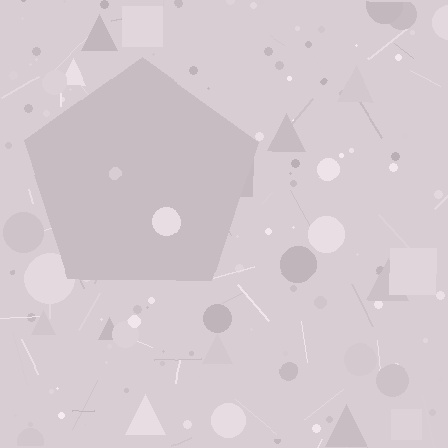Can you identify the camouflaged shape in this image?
The camouflaged shape is a pentagon.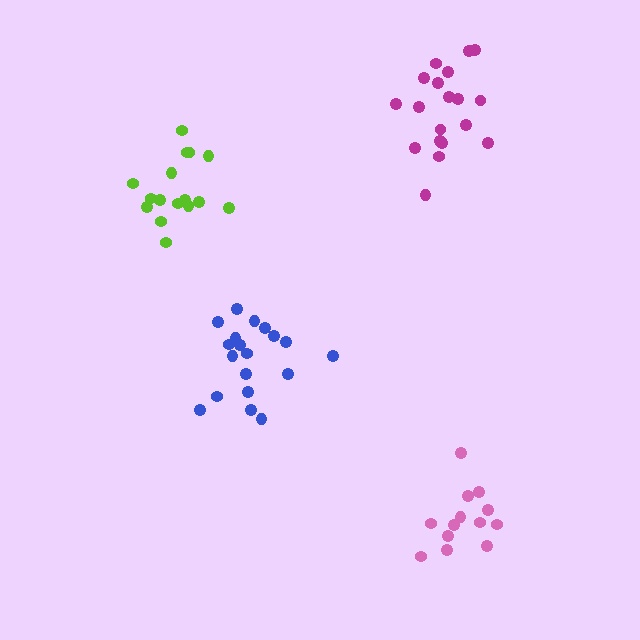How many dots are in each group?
Group 1: 13 dots, Group 2: 19 dots, Group 3: 16 dots, Group 4: 19 dots (67 total).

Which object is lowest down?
The pink cluster is bottommost.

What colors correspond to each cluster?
The clusters are colored: pink, blue, lime, magenta.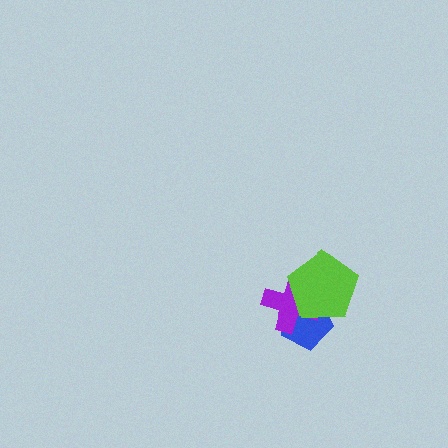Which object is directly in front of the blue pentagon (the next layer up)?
The purple cross is directly in front of the blue pentagon.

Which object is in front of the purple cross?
The lime pentagon is in front of the purple cross.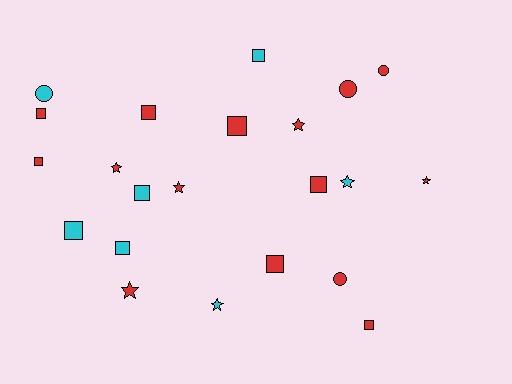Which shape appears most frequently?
Square, with 11 objects.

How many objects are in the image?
There are 22 objects.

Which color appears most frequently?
Red, with 15 objects.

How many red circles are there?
There are 3 red circles.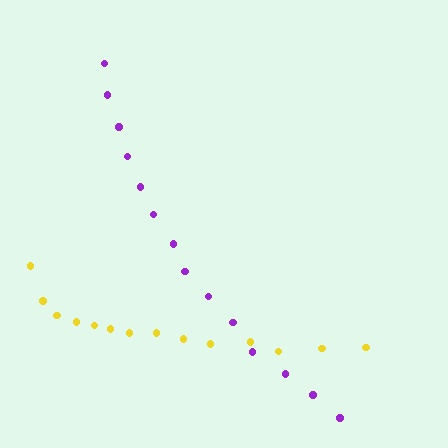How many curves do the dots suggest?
There are 2 distinct paths.